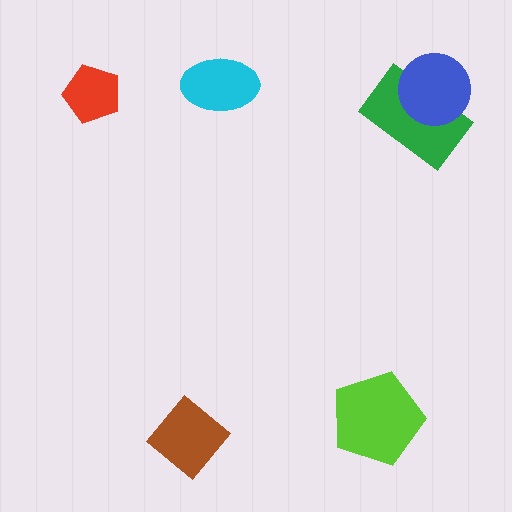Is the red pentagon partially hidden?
No, no other shape covers it.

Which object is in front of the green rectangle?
The blue circle is in front of the green rectangle.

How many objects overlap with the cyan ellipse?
0 objects overlap with the cyan ellipse.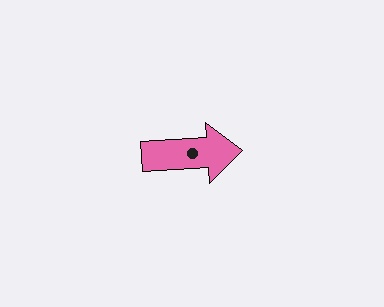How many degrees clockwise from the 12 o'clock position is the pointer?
Approximately 87 degrees.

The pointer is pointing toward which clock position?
Roughly 3 o'clock.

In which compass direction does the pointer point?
East.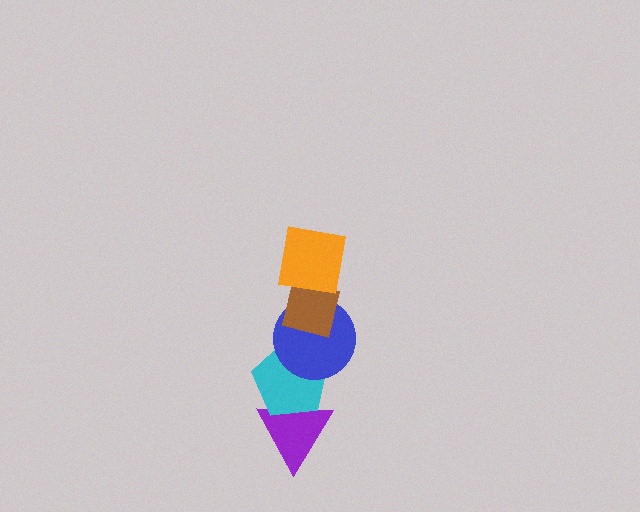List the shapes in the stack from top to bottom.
From top to bottom: the orange square, the brown square, the blue circle, the cyan pentagon, the purple triangle.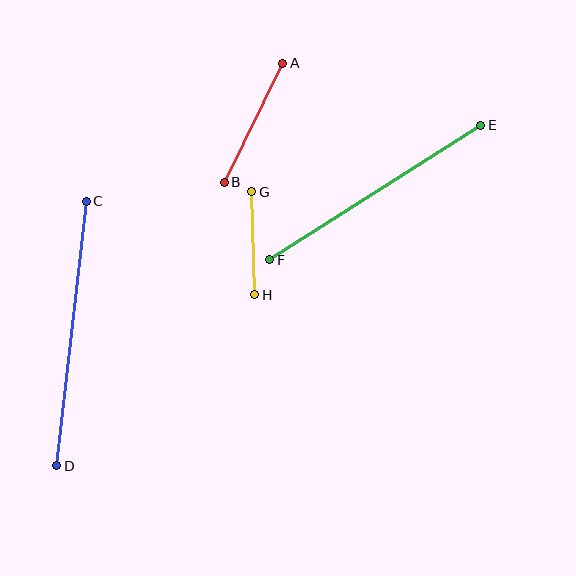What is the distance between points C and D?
The distance is approximately 266 pixels.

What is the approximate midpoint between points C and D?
The midpoint is at approximately (72, 333) pixels.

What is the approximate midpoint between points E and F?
The midpoint is at approximately (375, 193) pixels.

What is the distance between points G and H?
The distance is approximately 103 pixels.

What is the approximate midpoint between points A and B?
The midpoint is at approximately (254, 123) pixels.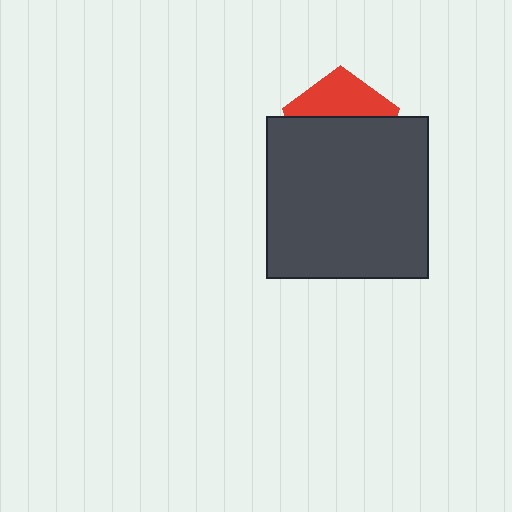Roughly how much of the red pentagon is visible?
A small part of it is visible (roughly 37%).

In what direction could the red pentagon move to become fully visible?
The red pentagon could move up. That would shift it out from behind the dark gray square entirely.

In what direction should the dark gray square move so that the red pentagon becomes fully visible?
The dark gray square should move down. That is the shortest direction to clear the overlap and leave the red pentagon fully visible.